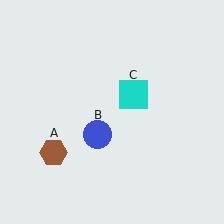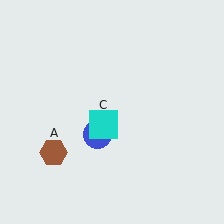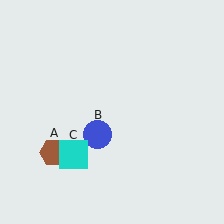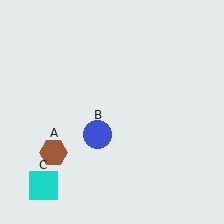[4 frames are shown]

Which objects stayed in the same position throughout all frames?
Brown hexagon (object A) and blue circle (object B) remained stationary.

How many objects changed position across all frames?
1 object changed position: cyan square (object C).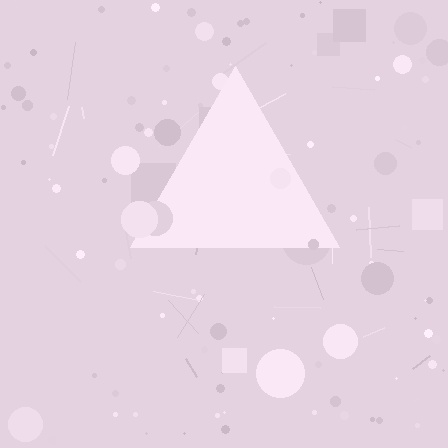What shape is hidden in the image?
A triangle is hidden in the image.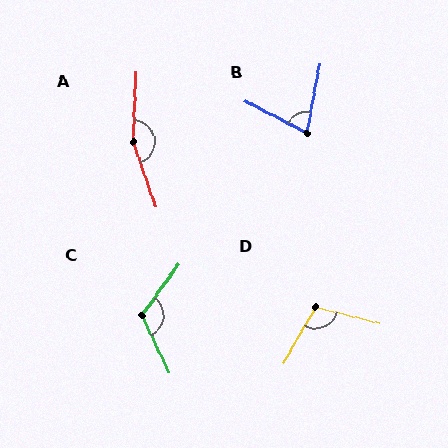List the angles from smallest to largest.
B (72°), D (105°), C (119°), A (159°).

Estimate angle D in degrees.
Approximately 105 degrees.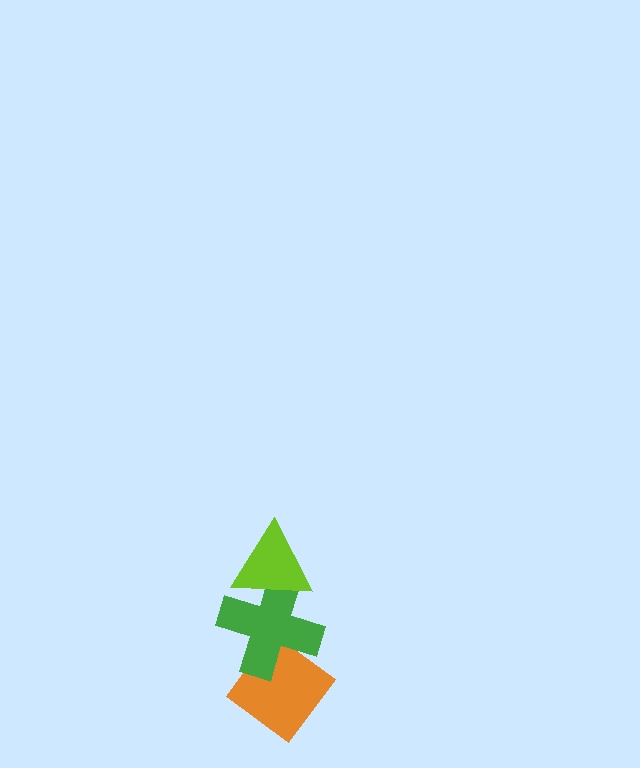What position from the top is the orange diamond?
The orange diamond is 3rd from the top.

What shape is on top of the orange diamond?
The green cross is on top of the orange diamond.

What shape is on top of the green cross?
The lime triangle is on top of the green cross.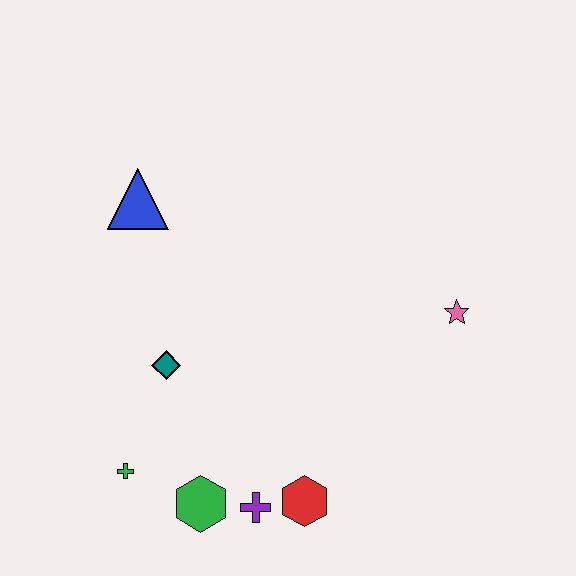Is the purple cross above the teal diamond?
No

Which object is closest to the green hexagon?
The purple cross is closest to the green hexagon.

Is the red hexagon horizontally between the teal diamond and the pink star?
Yes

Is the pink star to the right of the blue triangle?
Yes